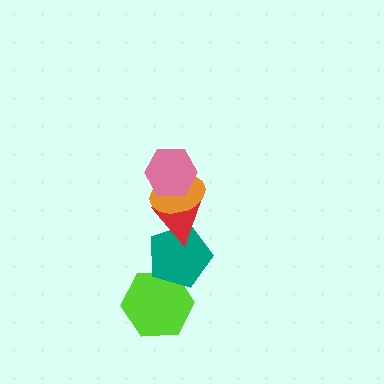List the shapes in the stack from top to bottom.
From top to bottom: the pink hexagon, the orange ellipse, the red triangle, the teal pentagon, the lime hexagon.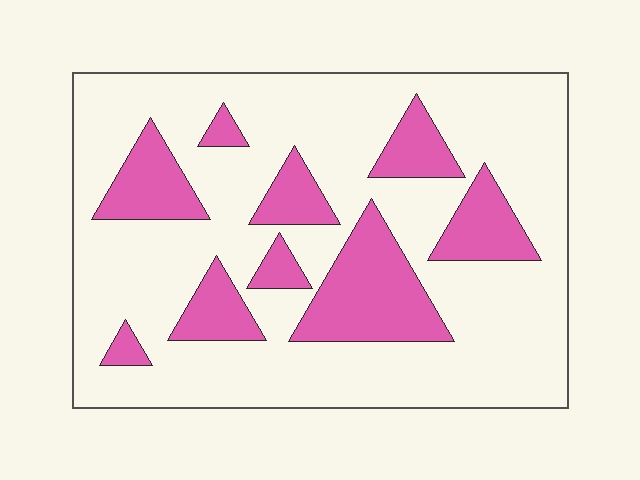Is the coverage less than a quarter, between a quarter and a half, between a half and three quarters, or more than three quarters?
Less than a quarter.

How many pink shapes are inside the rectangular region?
9.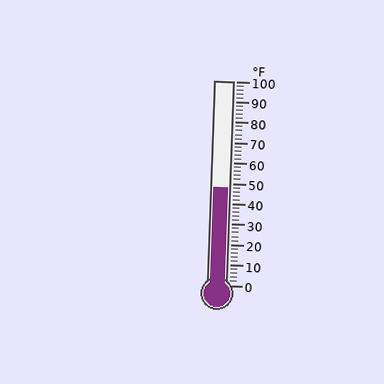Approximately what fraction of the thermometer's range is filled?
The thermometer is filled to approximately 50% of its range.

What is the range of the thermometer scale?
The thermometer scale ranges from 0°F to 100°F.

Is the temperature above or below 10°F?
The temperature is above 10°F.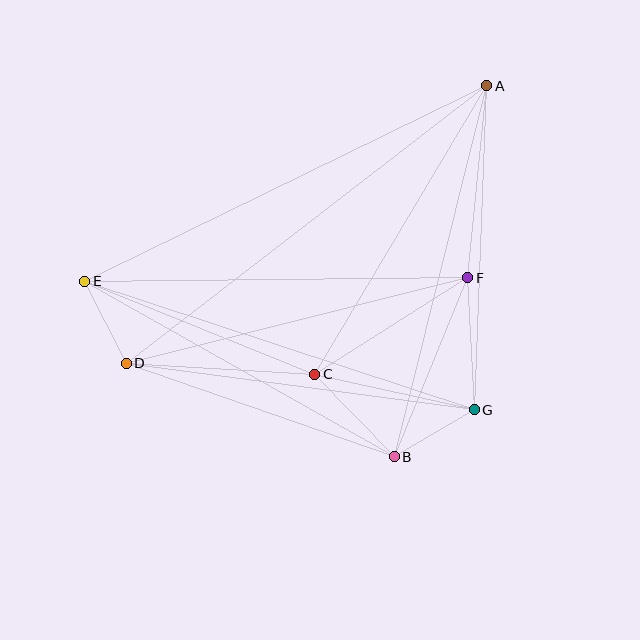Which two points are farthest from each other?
Points A and D are farthest from each other.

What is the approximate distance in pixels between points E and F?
The distance between E and F is approximately 383 pixels.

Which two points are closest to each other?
Points D and E are closest to each other.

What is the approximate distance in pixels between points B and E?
The distance between B and E is approximately 356 pixels.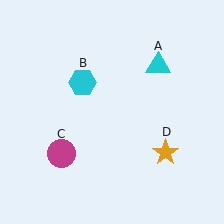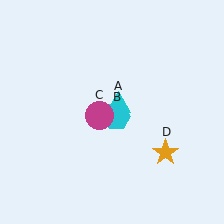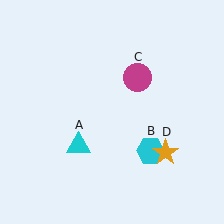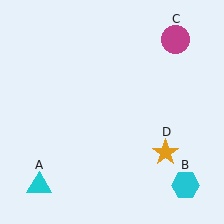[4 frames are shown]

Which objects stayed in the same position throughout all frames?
Orange star (object D) remained stationary.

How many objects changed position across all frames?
3 objects changed position: cyan triangle (object A), cyan hexagon (object B), magenta circle (object C).